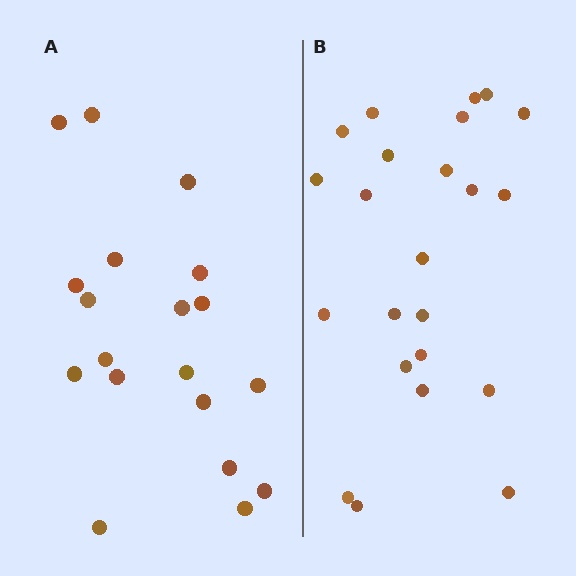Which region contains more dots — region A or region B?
Region B (the right region) has more dots.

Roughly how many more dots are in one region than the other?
Region B has about 4 more dots than region A.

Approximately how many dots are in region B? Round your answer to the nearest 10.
About 20 dots. (The exact count is 23, which rounds to 20.)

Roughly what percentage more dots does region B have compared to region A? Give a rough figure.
About 20% more.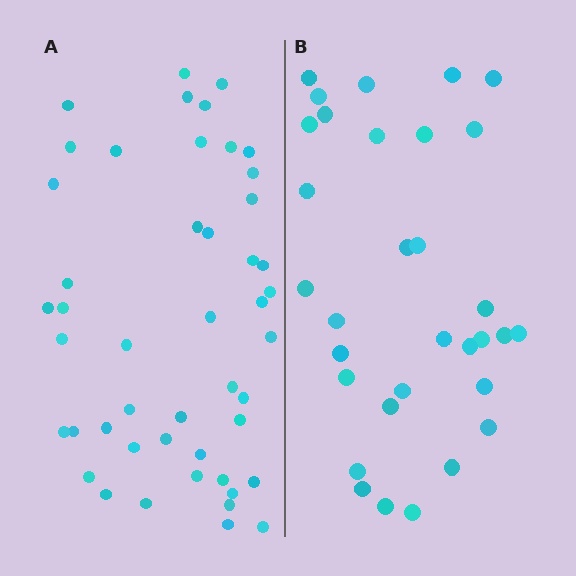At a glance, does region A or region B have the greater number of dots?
Region A (the left region) has more dots.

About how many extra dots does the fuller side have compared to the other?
Region A has approximately 15 more dots than region B.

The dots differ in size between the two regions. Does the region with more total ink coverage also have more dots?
No. Region B has more total ink coverage because its dots are larger, but region A actually contains more individual dots. Total area can be misleading — the number of items is what matters here.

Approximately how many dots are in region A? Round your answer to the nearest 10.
About 50 dots. (The exact count is 47, which rounds to 50.)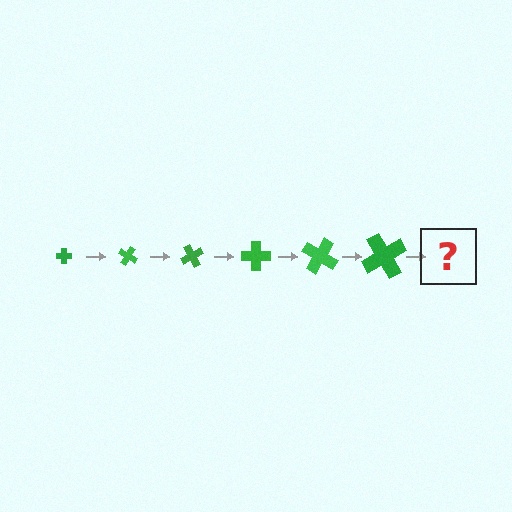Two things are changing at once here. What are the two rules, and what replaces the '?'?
The two rules are that the cross grows larger each step and it rotates 30 degrees each step. The '?' should be a cross, larger than the previous one and rotated 180 degrees from the start.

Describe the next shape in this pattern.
It should be a cross, larger than the previous one and rotated 180 degrees from the start.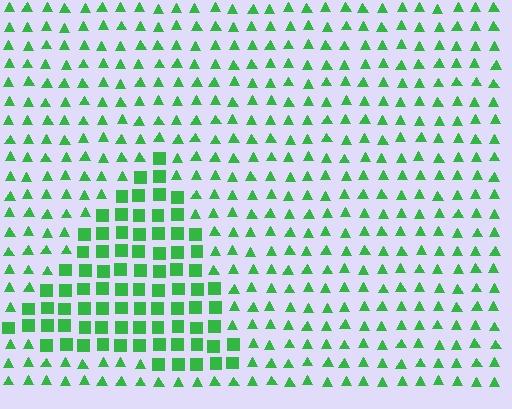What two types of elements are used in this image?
The image uses squares inside the triangle region and triangles outside it.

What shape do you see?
I see a triangle.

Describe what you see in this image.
The image is filled with small green elements arranged in a uniform grid. A triangle-shaped region contains squares, while the surrounding area contains triangles. The boundary is defined purely by the change in element shape.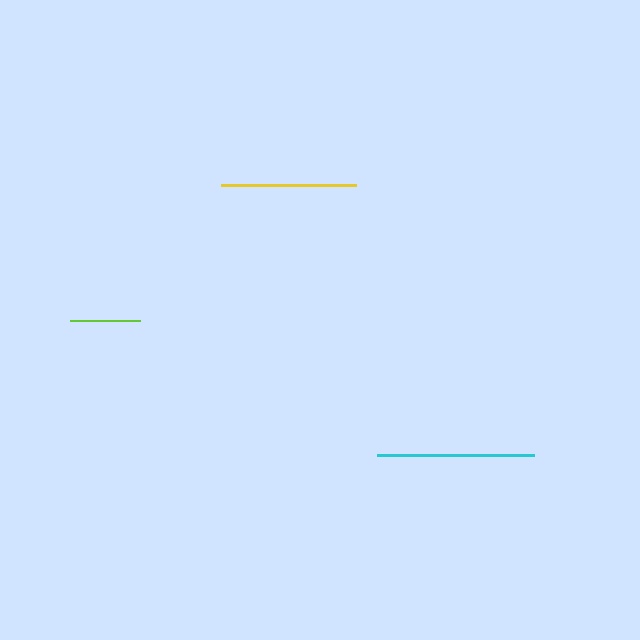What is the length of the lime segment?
The lime segment is approximately 70 pixels long.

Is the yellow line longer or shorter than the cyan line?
The cyan line is longer than the yellow line.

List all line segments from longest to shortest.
From longest to shortest: cyan, yellow, lime.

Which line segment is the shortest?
The lime line is the shortest at approximately 70 pixels.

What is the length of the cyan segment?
The cyan segment is approximately 156 pixels long.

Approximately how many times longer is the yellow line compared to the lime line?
The yellow line is approximately 1.9 times the length of the lime line.